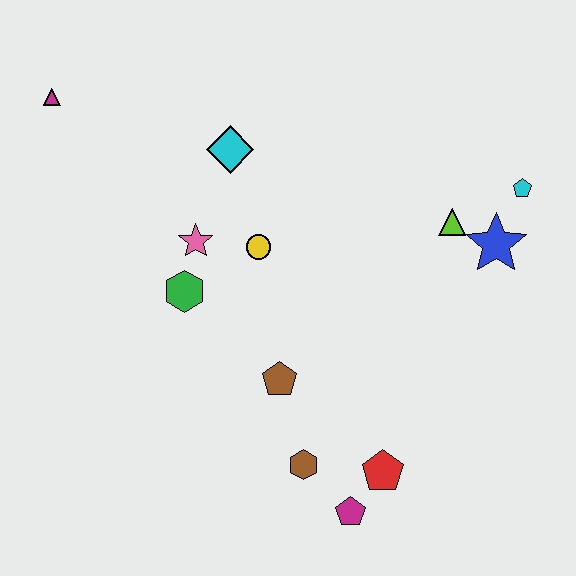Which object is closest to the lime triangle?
The blue star is closest to the lime triangle.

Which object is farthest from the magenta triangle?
The magenta pentagon is farthest from the magenta triangle.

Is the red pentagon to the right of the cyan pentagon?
No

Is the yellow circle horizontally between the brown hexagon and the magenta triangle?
Yes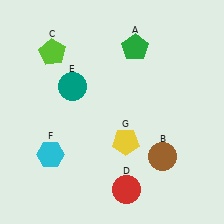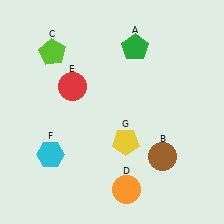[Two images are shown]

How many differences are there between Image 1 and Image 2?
There are 2 differences between the two images.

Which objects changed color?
D changed from red to orange. E changed from teal to red.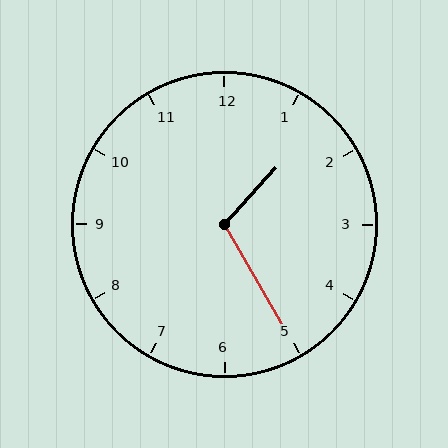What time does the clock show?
1:25.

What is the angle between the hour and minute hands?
Approximately 108 degrees.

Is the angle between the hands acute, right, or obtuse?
It is obtuse.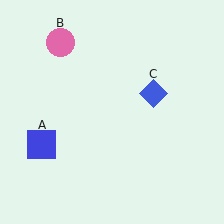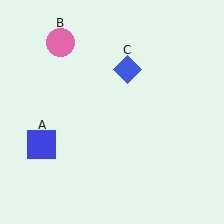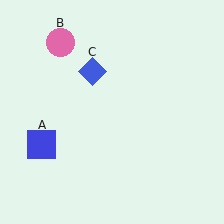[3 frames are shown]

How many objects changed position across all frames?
1 object changed position: blue diamond (object C).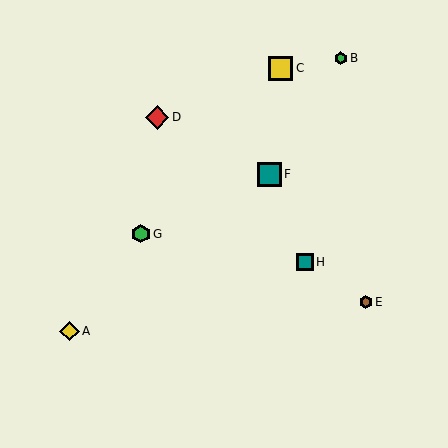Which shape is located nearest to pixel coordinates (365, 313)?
The brown hexagon (labeled E) at (366, 302) is nearest to that location.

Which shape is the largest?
The teal square (labeled F) is the largest.